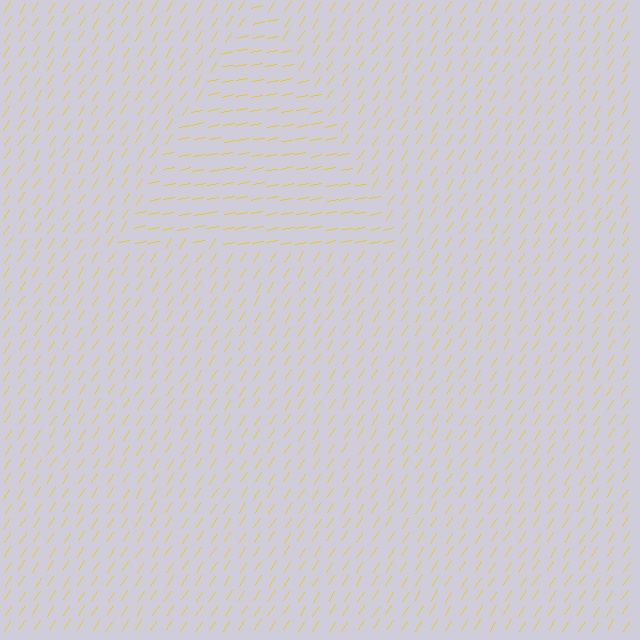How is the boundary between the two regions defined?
The boundary is defined purely by a change in line orientation (approximately 45 degrees difference). All lines are the same color and thickness.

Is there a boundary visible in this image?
Yes, there is a texture boundary formed by a change in line orientation.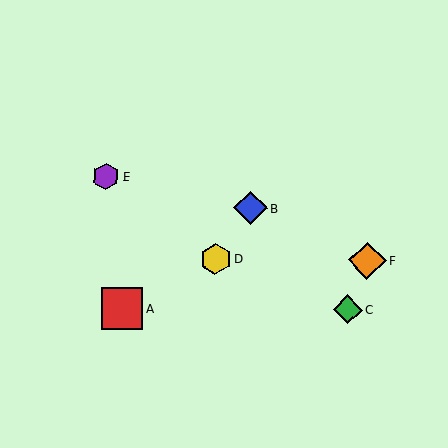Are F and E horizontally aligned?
No, F is at y≈261 and E is at y≈176.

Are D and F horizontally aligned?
Yes, both are at y≈259.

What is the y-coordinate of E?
Object E is at y≈176.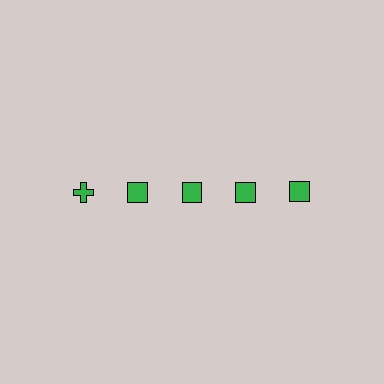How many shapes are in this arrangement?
There are 5 shapes arranged in a grid pattern.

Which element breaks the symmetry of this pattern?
The green cross in the top row, leftmost column breaks the symmetry. All other shapes are green squares.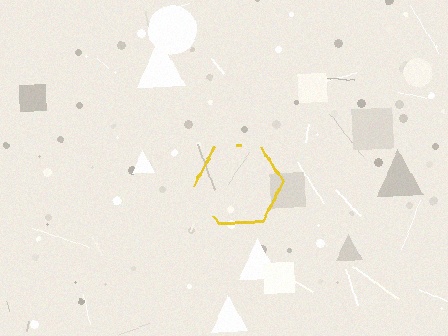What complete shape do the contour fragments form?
The contour fragments form a hexagon.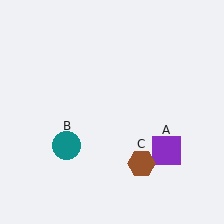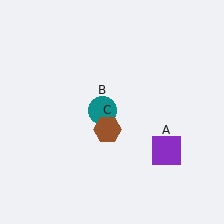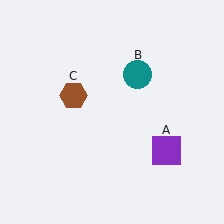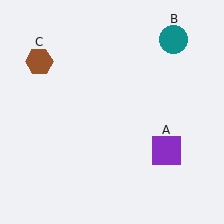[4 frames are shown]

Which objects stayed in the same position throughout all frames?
Purple square (object A) remained stationary.